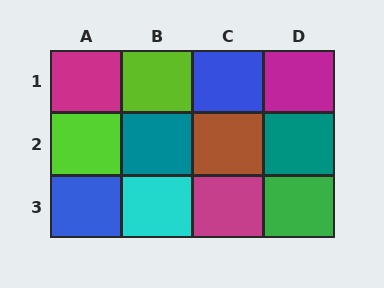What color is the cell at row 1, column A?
Magenta.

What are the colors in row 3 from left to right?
Blue, cyan, magenta, green.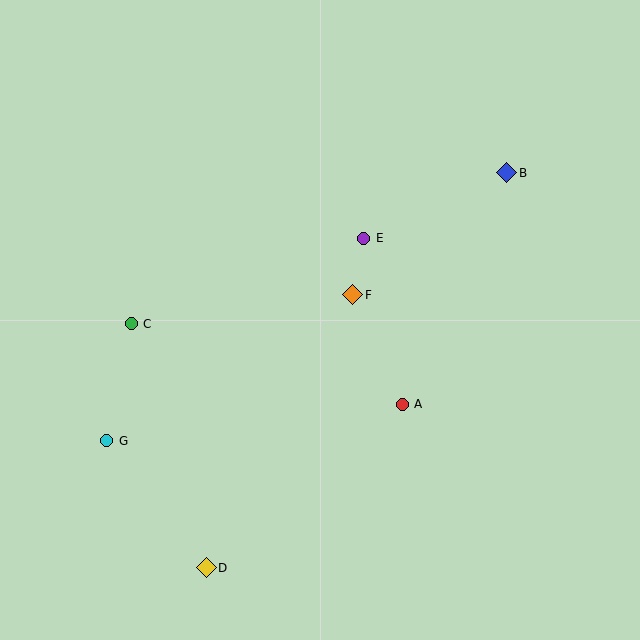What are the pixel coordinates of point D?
Point D is at (206, 568).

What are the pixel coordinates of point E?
Point E is at (364, 238).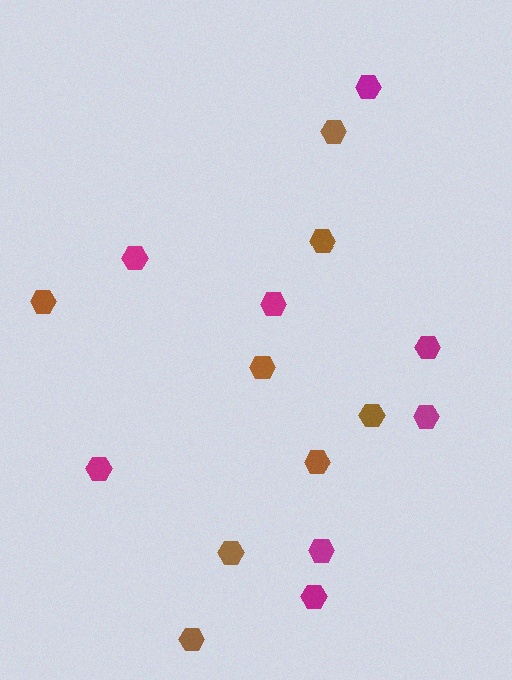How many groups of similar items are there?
There are 2 groups: one group of brown hexagons (8) and one group of magenta hexagons (8).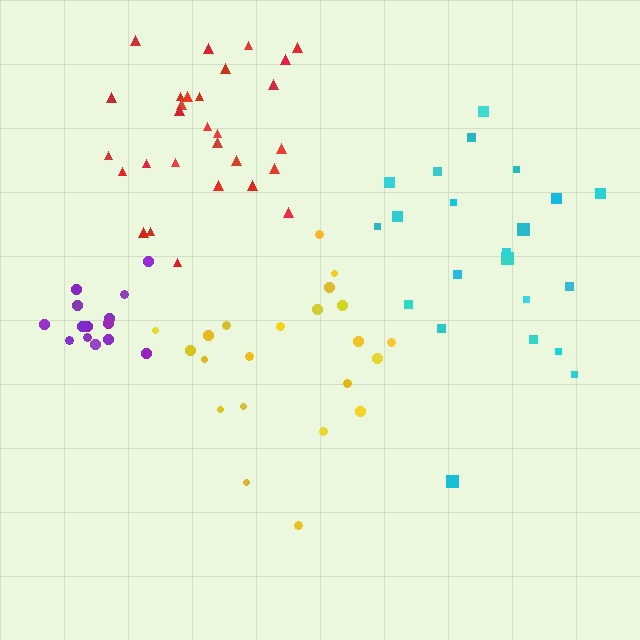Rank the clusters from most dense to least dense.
purple, red, yellow, cyan.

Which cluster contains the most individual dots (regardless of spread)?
Red (29).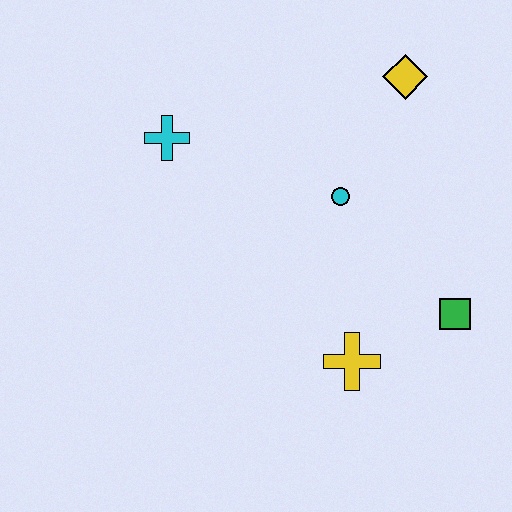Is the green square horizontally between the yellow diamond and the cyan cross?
No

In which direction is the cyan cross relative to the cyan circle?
The cyan cross is to the left of the cyan circle.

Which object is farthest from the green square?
The cyan cross is farthest from the green square.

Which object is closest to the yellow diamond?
The cyan circle is closest to the yellow diamond.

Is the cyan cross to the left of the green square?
Yes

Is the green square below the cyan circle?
Yes